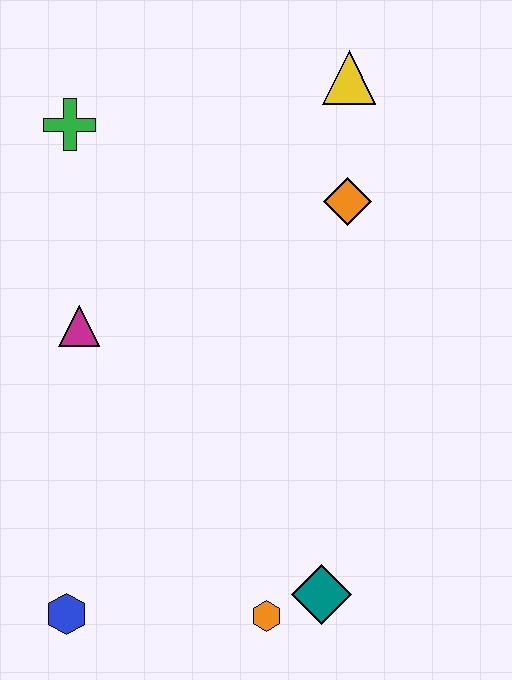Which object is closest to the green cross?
The magenta triangle is closest to the green cross.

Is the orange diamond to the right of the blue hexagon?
Yes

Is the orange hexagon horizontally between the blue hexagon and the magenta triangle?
No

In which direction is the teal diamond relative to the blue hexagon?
The teal diamond is to the right of the blue hexagon.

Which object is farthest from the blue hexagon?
The yellow triangle is farthest from the blue hexagon.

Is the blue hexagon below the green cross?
Yes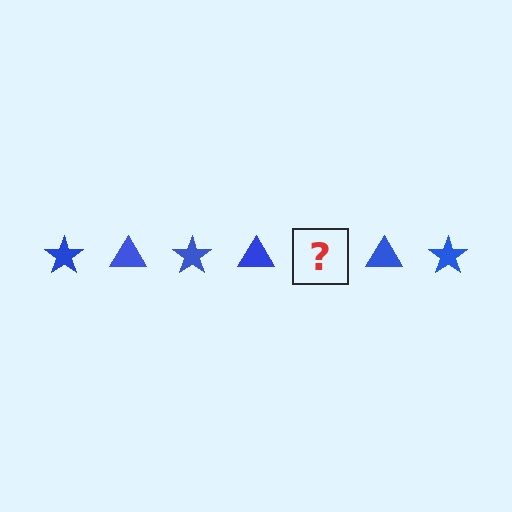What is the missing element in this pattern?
The missing element is a blue star.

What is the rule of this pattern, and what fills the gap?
The rule is that the pattern cycles through star, triangle shapes in blue. The gap should be filled with a blue star.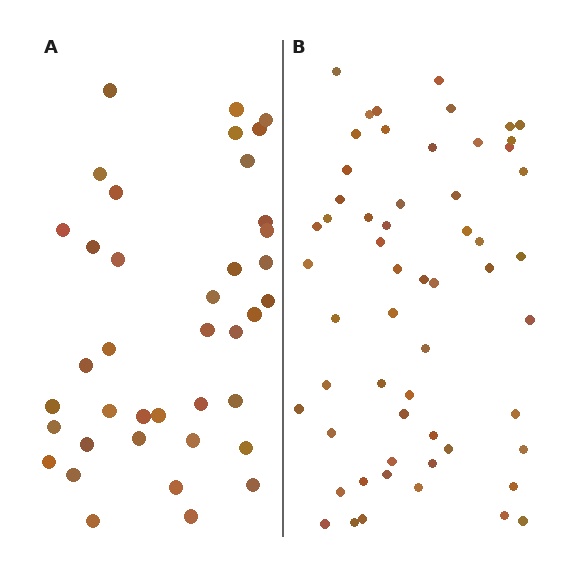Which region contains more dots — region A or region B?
Region B (the right region) has more dots.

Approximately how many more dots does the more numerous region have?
Region B has approximately 20 more dots than region A.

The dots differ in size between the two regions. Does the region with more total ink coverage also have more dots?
No. Region A has more total ink coverage because its dots are larger, but region B actually contains more individual dots. Total area can be misleading — the number of items is what matters here.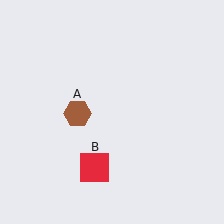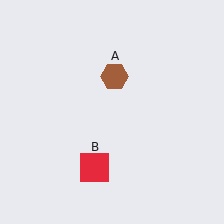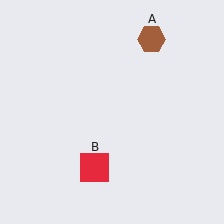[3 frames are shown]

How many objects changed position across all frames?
1 object changed position: brown hexagon (object A).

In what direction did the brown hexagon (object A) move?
The brown hexagon (object A) moved up and to the right.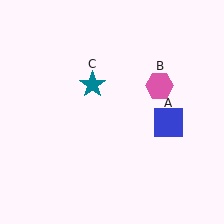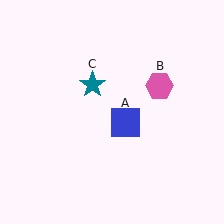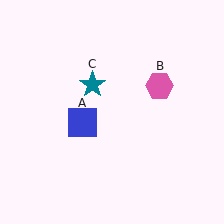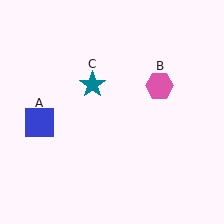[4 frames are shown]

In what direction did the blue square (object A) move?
The blue square (object A) moved left.